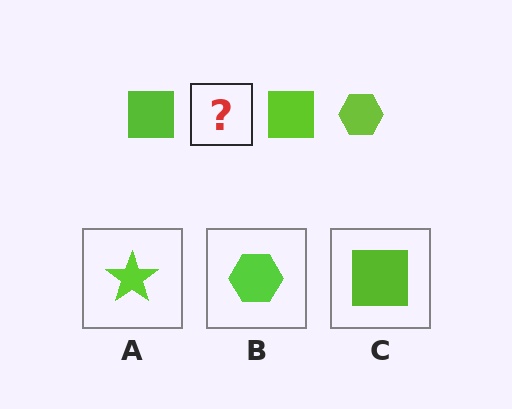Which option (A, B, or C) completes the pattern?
B.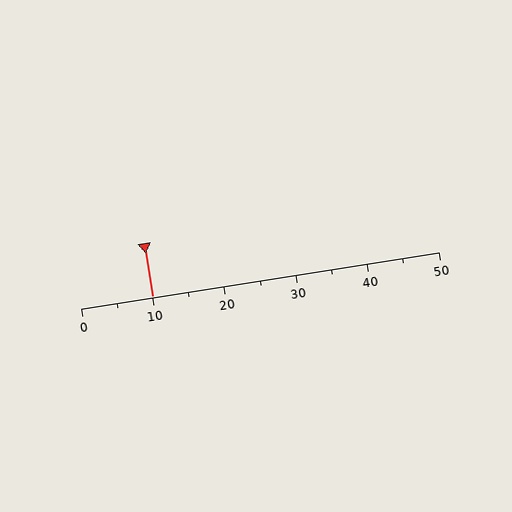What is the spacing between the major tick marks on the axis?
The major ticks are spaced 10 apart.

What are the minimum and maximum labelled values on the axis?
The axis runs from 0 to 50.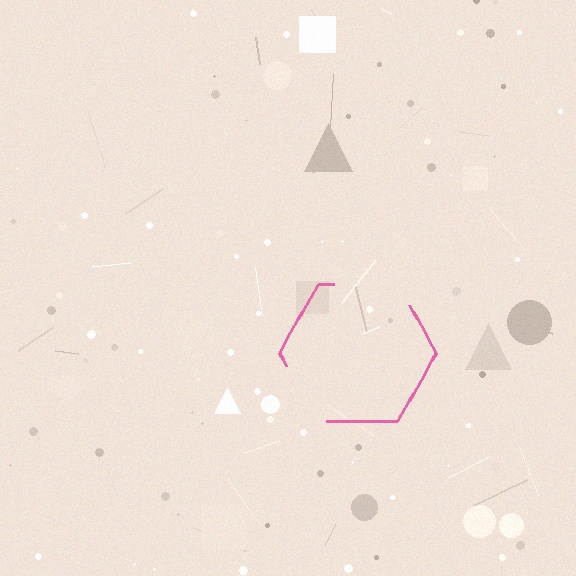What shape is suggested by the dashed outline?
The dashed outline suggests a hexagon.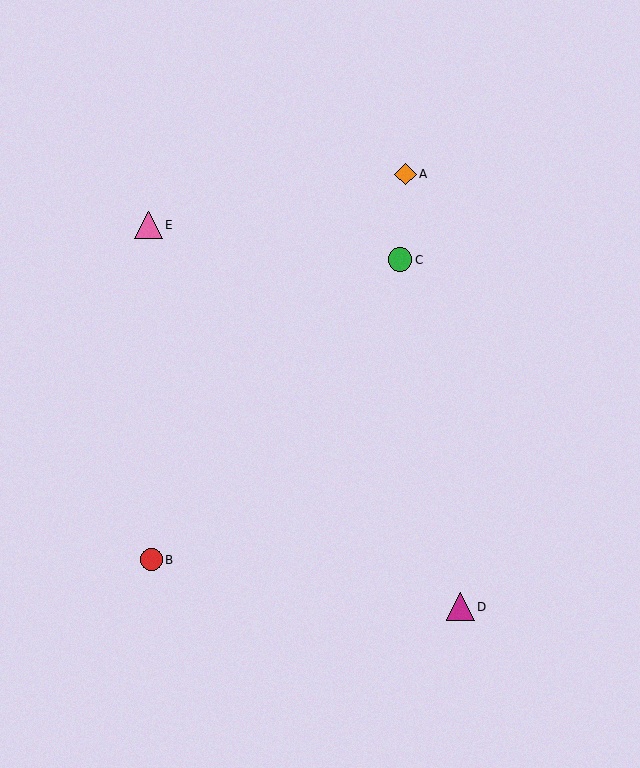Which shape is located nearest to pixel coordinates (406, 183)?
The orange diamond (labeled A) at (406, 174) is nearest to that location.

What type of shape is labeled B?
Shape B is a red circle.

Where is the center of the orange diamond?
The center of the orange diamond is at (406, 174).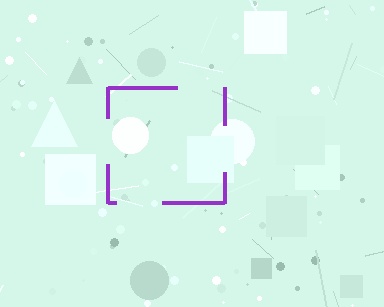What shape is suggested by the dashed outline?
The dashed outline suggests a square.